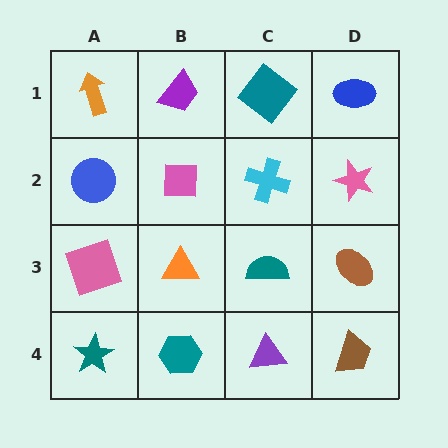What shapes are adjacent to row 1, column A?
A blue circle (row 2, column A), a purple trapezoid (row 1, column B).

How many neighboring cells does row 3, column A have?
3.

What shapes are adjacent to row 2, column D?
A blue ellipse (row 1, column D), a brown ellipse (row 3, column D), a cyan cross (row 2, column C).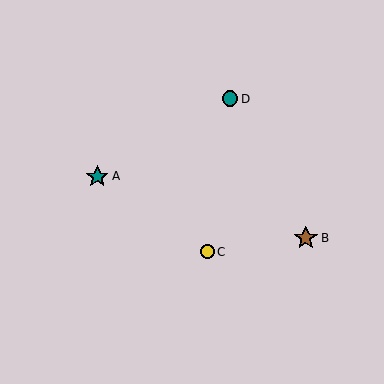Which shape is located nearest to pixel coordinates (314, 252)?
The brown star (labeled B) at (306, 239) is nearest to that location.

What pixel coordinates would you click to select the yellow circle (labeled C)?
Click at (208, 252) to select the yellow circle C.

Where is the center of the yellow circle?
The center of the yellow circle is at (208, 252).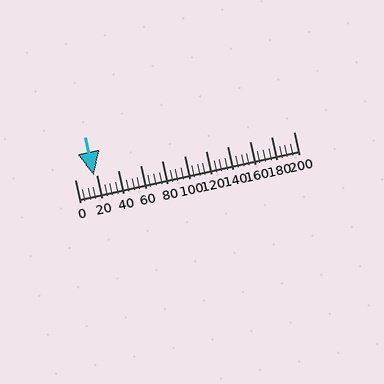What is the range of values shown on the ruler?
The ruler shows values from 0 to 200.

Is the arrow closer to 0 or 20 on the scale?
The arrow is closer to 20.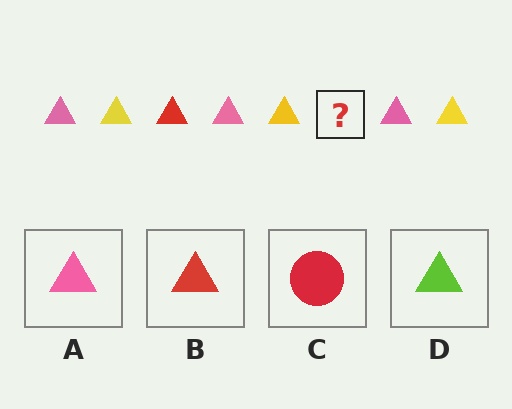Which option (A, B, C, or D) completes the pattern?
B.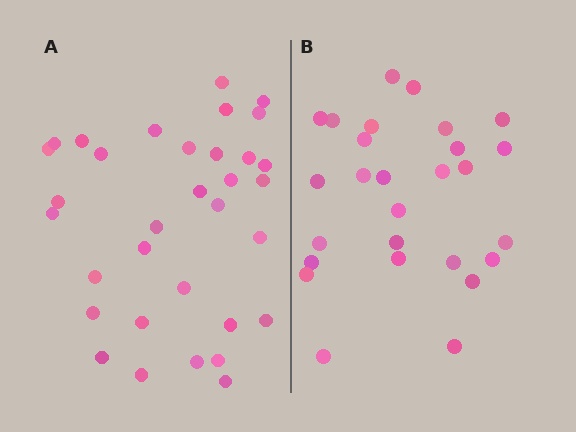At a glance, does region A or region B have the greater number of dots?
Region A (the left region) has more dots.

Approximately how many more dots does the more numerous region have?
Region A has about 6 more dots than region B.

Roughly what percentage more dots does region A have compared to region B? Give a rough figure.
About 20% more.